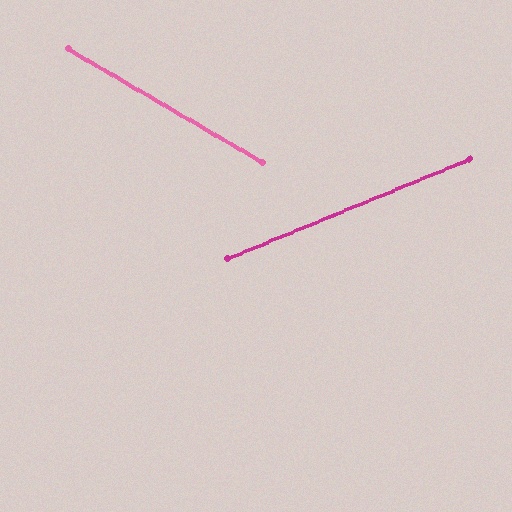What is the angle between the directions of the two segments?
Approximately 52 degrees.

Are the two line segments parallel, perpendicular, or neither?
Neither parallel nor perpendicular — they differ by about 52°.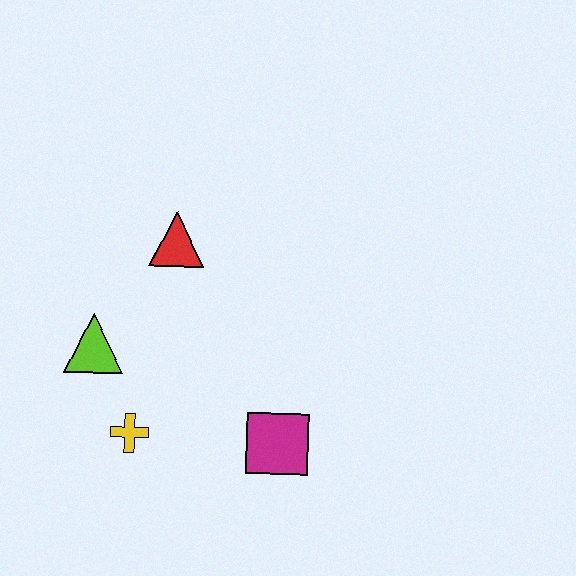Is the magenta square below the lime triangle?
Yes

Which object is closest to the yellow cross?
The lime triangle is closest to the yellow cross.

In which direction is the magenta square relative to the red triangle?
The magenta square is below the red triangle.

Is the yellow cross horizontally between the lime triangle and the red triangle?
Yes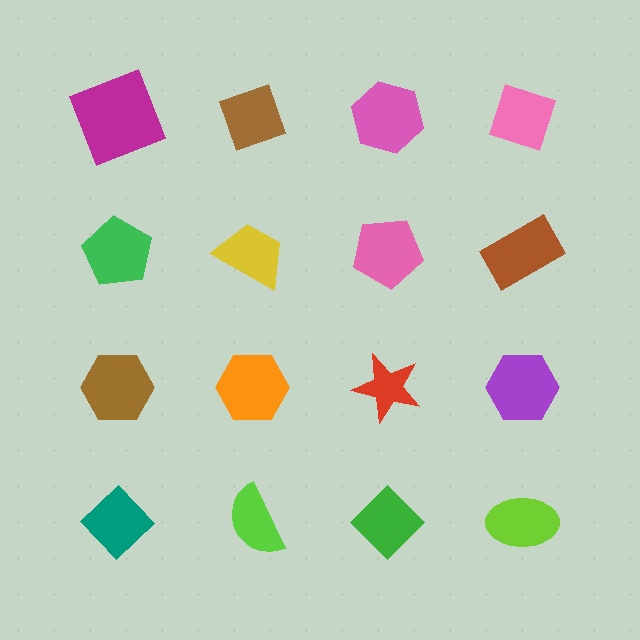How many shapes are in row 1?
4 shapes.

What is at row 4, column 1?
A teal diamond.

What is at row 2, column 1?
A green pentagon.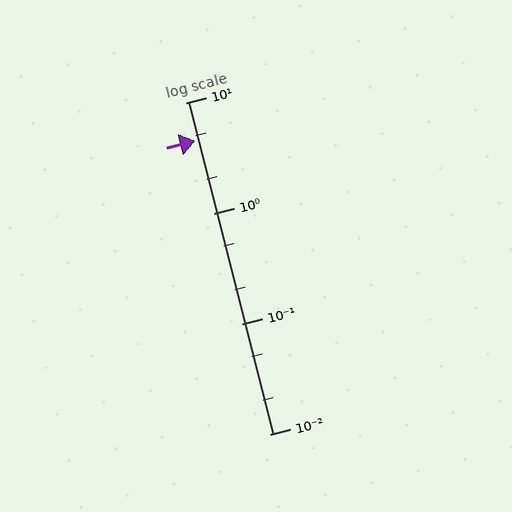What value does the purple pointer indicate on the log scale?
The pointer indicates approximately 4.5.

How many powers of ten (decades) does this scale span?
The scale spans 3 decades, from 0.01 to 10.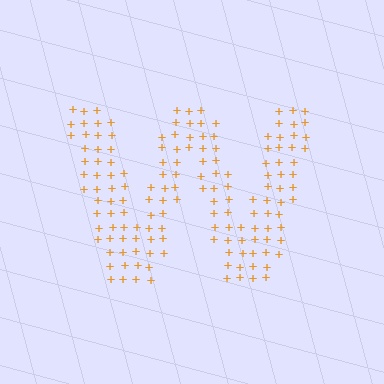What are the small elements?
The small elements are plus signs.